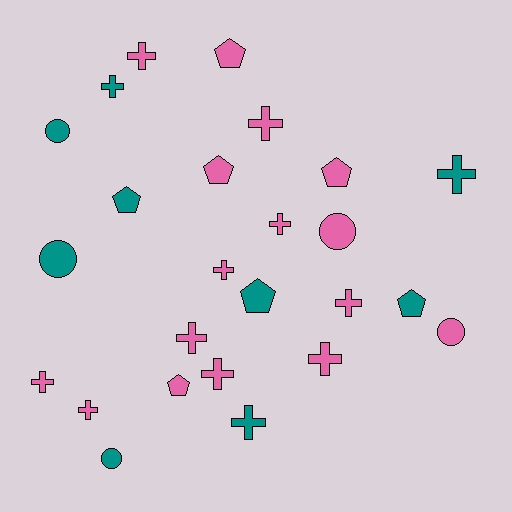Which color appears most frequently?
Pink, with 16 objects.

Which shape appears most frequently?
Cross, with 13 objects.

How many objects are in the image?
There are 25 objects.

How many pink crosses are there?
There are 10 pink crosses.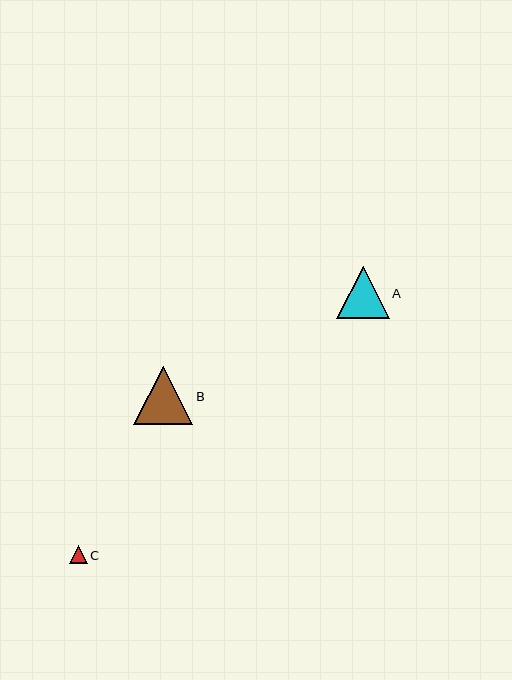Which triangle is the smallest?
Triangle C is the smallest with a size of approximately 18 pixels.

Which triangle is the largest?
Triangle B is the largest with a size of approximately 59 pixels.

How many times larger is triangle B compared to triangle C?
Triangle B is approximately 3.3 times the size of triangle C.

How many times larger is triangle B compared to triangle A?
Triangle B is approximately 1.1 times the size of triangle A.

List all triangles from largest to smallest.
From largest to smallest: B, A, C.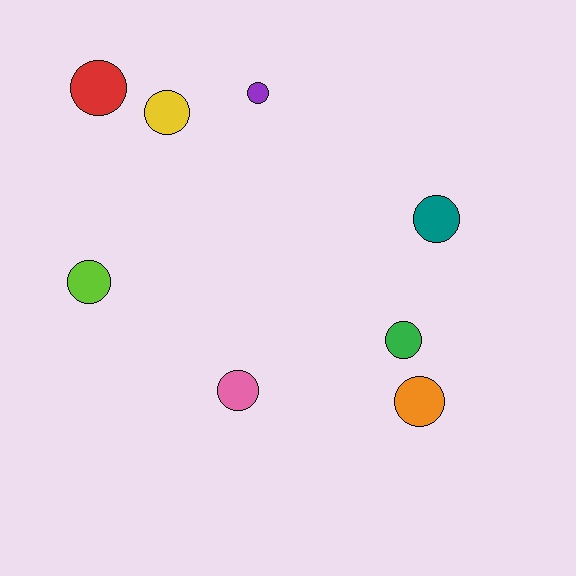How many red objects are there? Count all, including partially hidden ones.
There is 1 red object.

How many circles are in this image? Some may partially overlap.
There are 8 circles.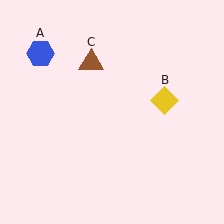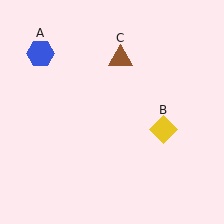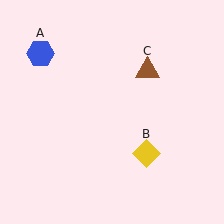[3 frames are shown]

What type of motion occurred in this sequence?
The yellow diamond (object B), brown triangle (object C) rotated clockwise around the center of the scene.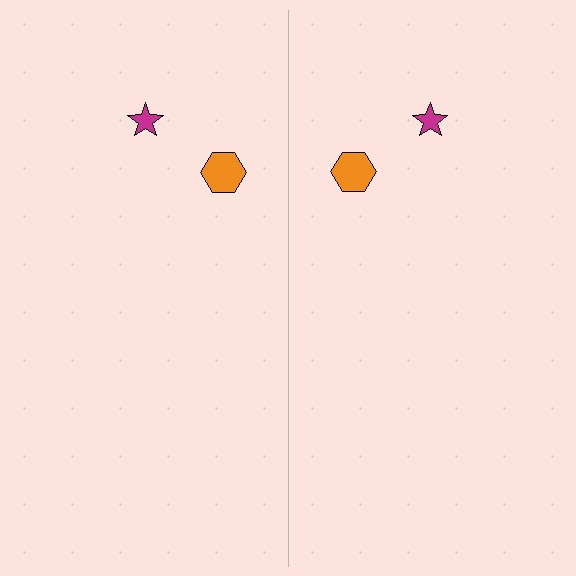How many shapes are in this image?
There are 4 shapes in this image.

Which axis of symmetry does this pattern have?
The pattern has a vertical axis of symmetry running through the center of the image.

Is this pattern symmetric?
Yes, this pattern has bilateral (reflection) symmetry.